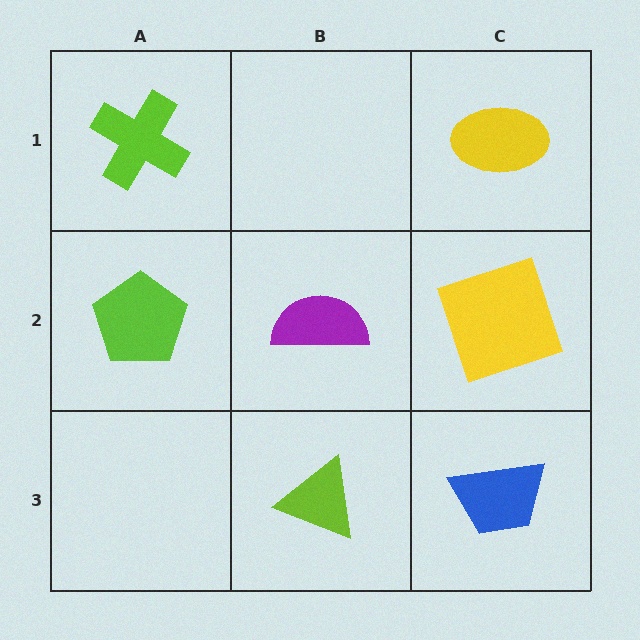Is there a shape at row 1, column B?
No, that cell is empty.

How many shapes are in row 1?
2 shapes.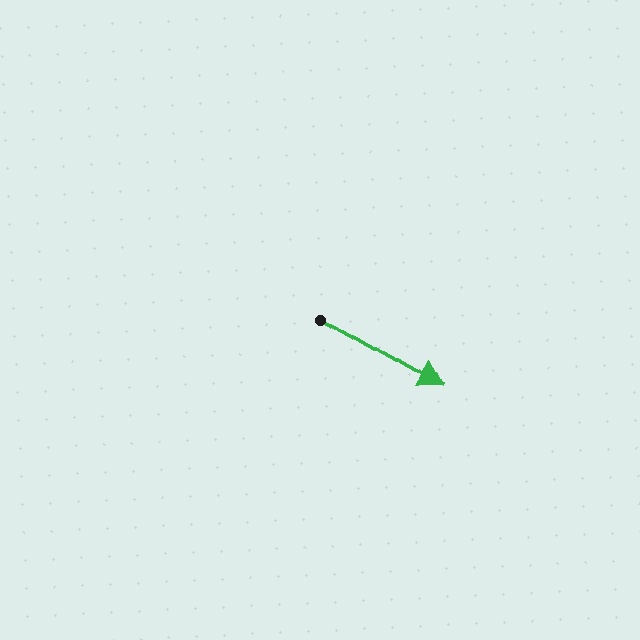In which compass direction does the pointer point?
Southeast.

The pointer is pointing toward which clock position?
Roughly 4 o'clock.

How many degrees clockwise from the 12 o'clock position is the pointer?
Approximately 120 degrees.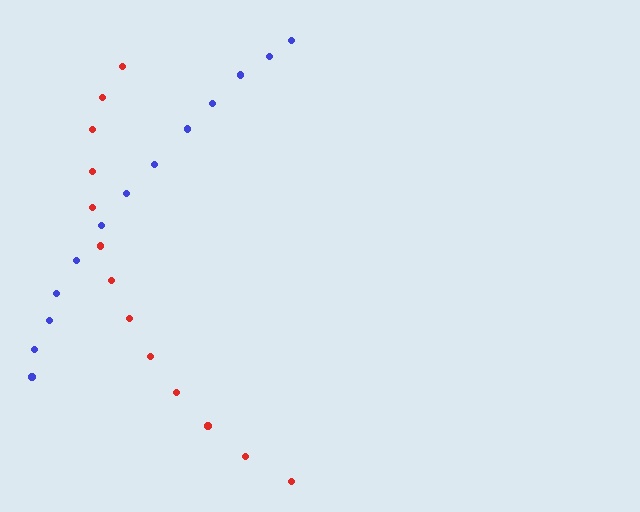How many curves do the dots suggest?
There are 2 distinct paths.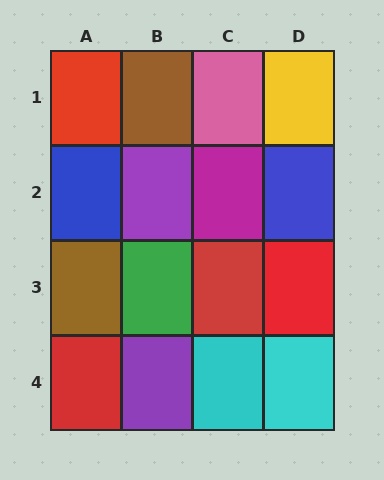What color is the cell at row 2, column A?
Blue.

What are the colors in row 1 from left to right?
Red, brown, pink, yellow.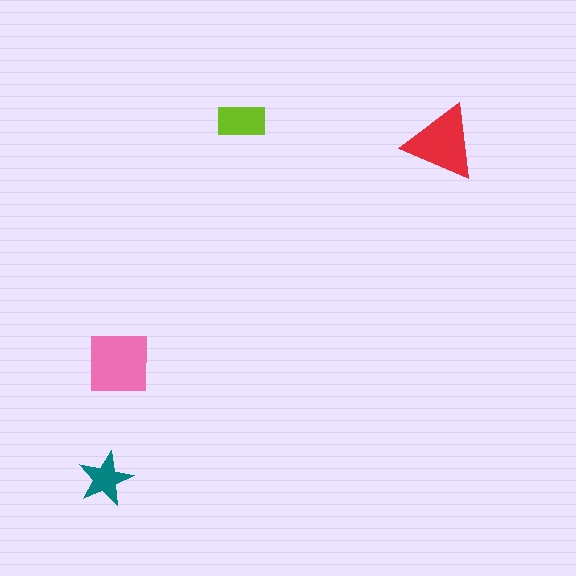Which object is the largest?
The pink square.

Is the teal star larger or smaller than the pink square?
Smaller.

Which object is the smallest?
The teal star.